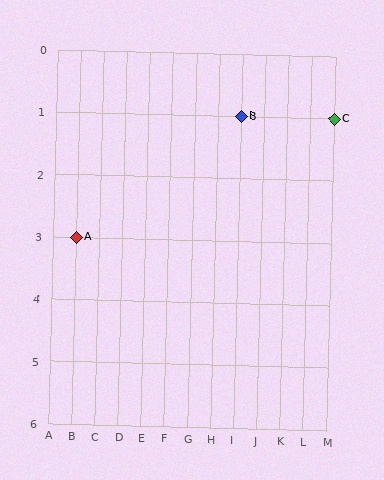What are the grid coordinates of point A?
Point A is at grid coordinates (B, 3).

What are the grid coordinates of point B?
Point B is at grid coordinates (I, 1).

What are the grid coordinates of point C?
Point C is at grid coordinates (M, 1).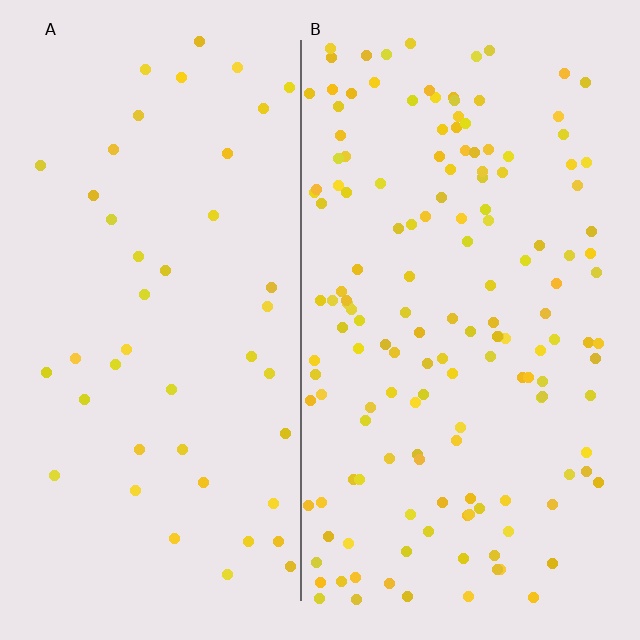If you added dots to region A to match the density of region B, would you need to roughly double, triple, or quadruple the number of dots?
Approximately triple.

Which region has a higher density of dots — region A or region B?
B (the right).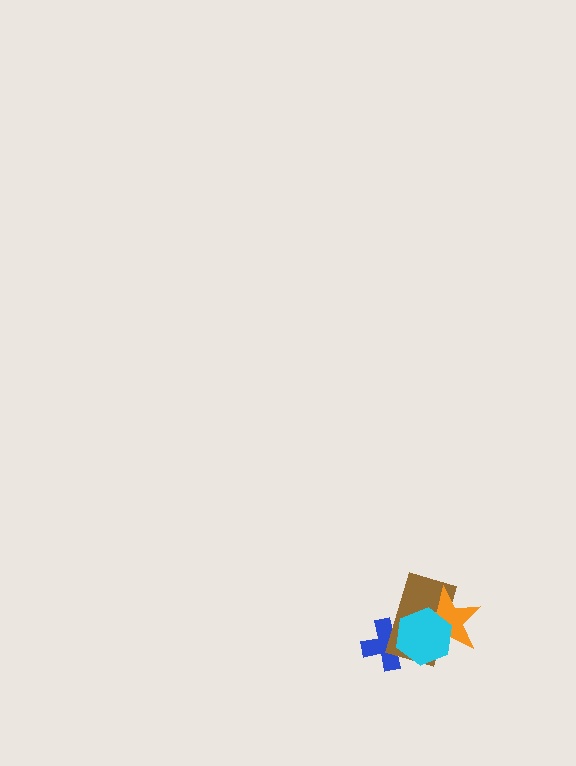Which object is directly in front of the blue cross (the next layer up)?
The brown rectangle is directly in front of the blue cross.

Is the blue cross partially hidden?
Yes, it is partially covered by another shape.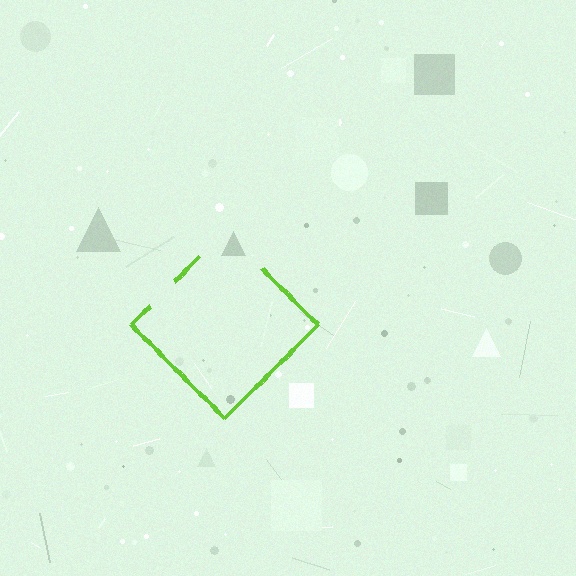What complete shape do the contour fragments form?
The contour fragments form a diamond.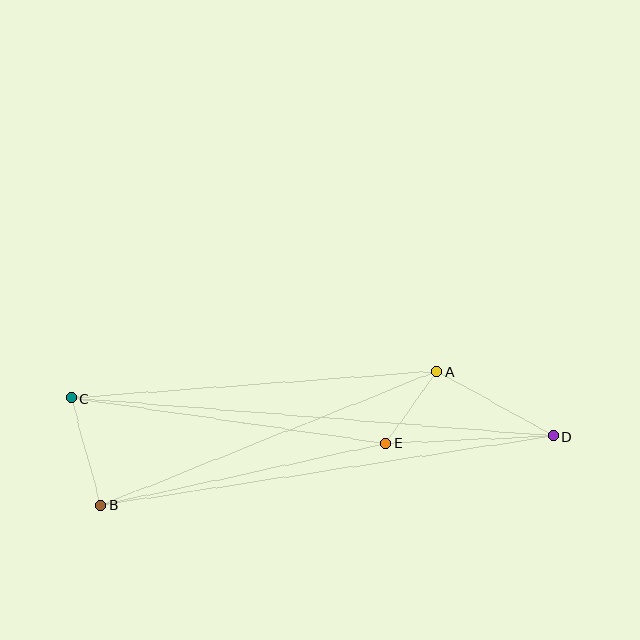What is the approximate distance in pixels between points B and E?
The distance between B and E is approximately 291 pixels.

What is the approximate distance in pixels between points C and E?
The distance between C and E is approximately 318 pixels.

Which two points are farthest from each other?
Points C and D are farthest from each other.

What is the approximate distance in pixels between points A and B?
The distance between A and B is approximately 361 pixels.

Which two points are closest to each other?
Points A and E are closest to each other.